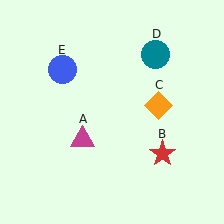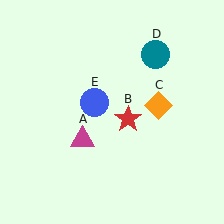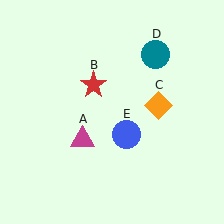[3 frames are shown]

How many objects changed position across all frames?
2 objects changed position: red star (object B), blue circle (object E).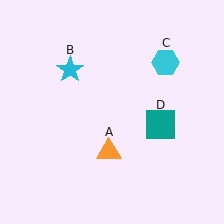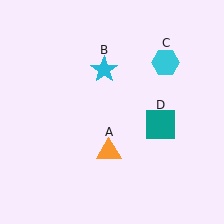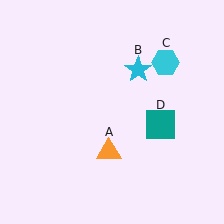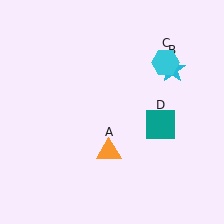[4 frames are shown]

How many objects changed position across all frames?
1 object changed position: cyan star (object B).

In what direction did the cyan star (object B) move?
The cyan star (object B) moved right.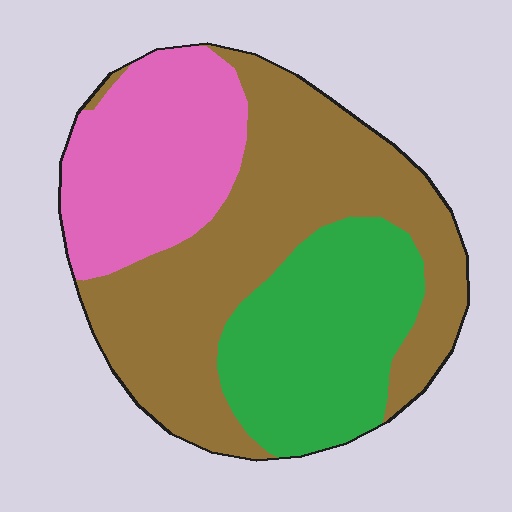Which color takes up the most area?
Brown, at roughly 50%.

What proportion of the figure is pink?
Pink takes up about one quarter (1/4) of the figure.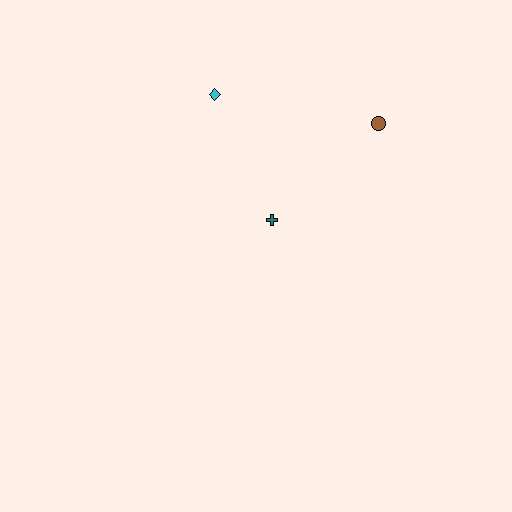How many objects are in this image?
There are 3 objects.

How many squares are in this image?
There are no squares.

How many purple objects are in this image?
There are no purple objects.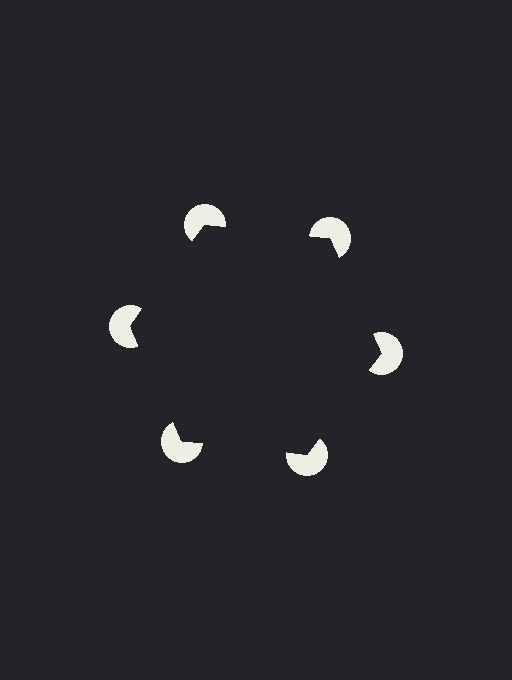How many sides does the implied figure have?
6 sides.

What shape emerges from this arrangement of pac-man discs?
An illusory hexagon — its edges are inferred from the aligned wedge cuts in the pac-man discs, not physically drawn.